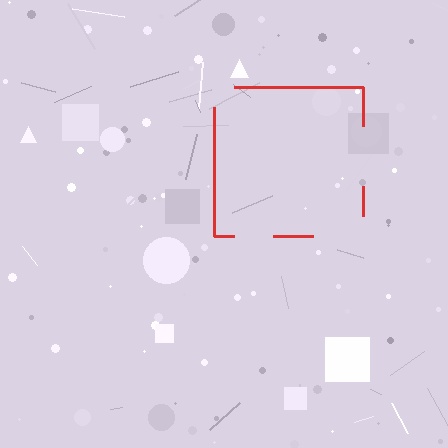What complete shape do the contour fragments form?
The contour fragments form a square.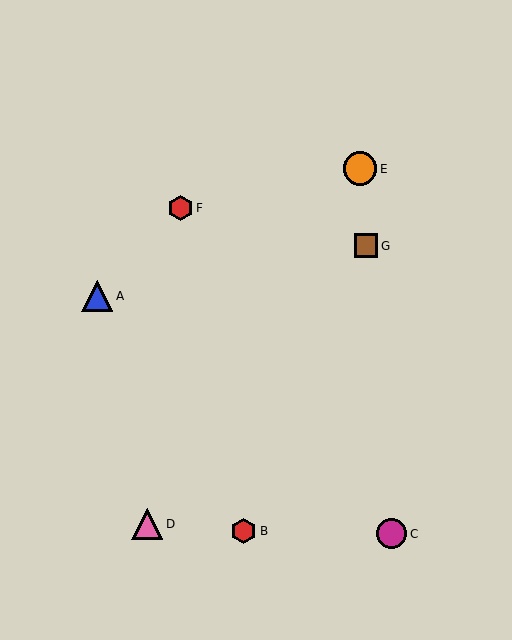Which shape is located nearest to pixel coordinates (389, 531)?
The magenta circle (labeled C) at (392, 534) is nearest to that location.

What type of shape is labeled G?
Shape G is a brown square.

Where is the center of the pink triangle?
The center of the pink triangle is at (147, 524).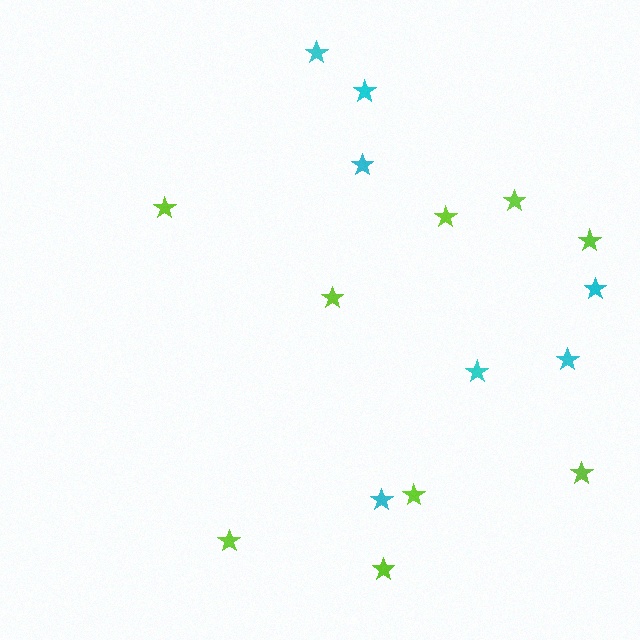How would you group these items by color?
There are 2 groups: one group of cyan stars (7) and one group of lime stars (9).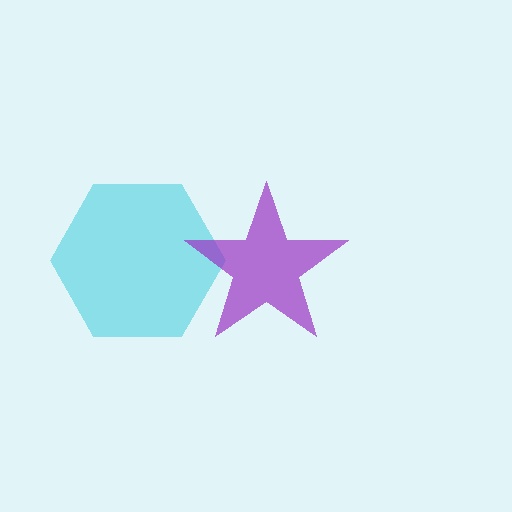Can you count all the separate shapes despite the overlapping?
Yes, there are 2 separate shapes.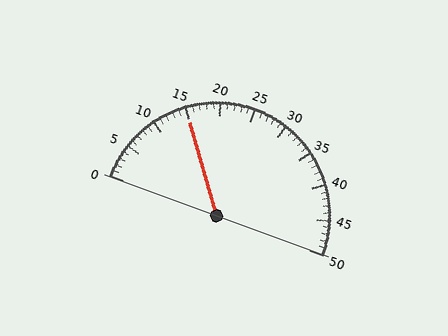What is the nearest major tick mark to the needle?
The nearest major tick mark is 15.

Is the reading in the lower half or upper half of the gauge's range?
The reading is in the lower half of the range (0 to 50).